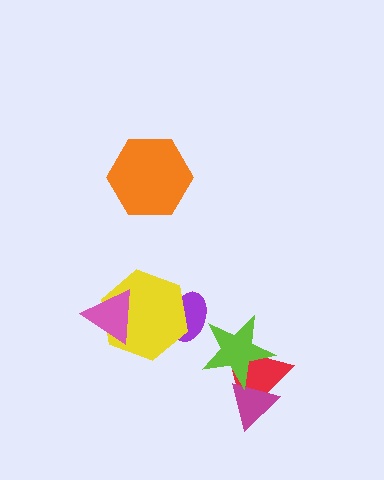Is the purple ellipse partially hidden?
Yes, it is partially covered by another shape.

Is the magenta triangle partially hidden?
Yes, it is partially covered by another shape.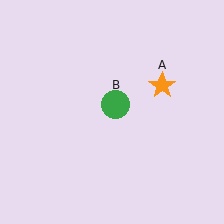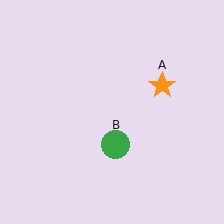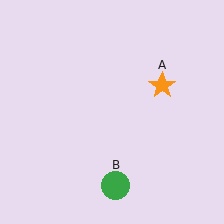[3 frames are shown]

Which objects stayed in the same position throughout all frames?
Orange star (object A) remained stationary.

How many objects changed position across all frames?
1 object changed position: green circle (object B).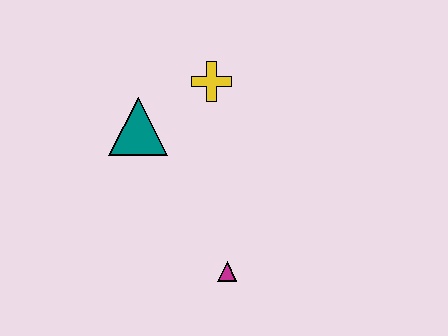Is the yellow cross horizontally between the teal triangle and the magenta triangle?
Yes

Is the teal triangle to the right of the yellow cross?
No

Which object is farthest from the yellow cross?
The magenta triangle is farthest from the yellow cross.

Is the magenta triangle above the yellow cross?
No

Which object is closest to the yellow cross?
The teal triangle is closest to the yellow cross.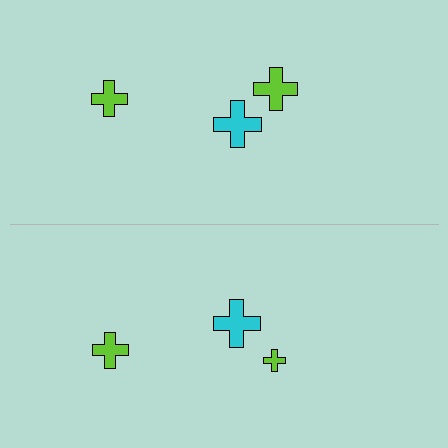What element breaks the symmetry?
The lime cross on the bottom side has a different size than its mirror counterpart.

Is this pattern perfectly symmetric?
No, the pattern is not perfectly symmetric. The lime cross on the bottom side has a different size than its mirror counterpart.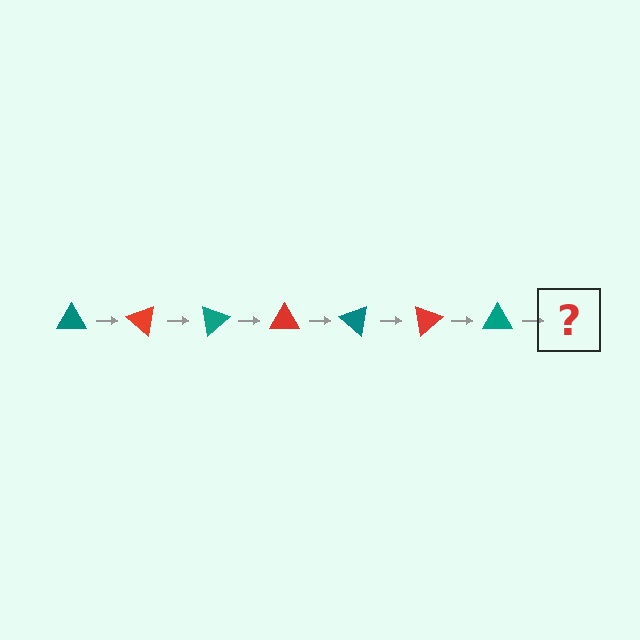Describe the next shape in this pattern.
It should be a red triangle, rotated 280 degrees from the start.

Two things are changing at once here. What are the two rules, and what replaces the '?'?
The two rules are that it rotates 40 degrees each step and the color cycles through teal and red. The '?' should be a red triangle, rotated 280 degrees from the start.